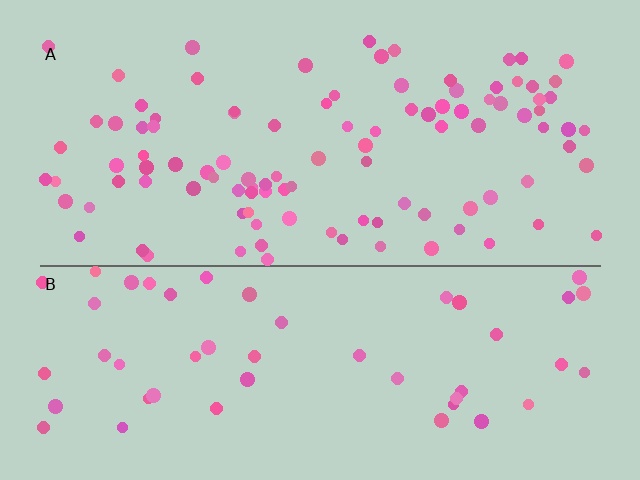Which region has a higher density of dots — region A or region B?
A (the top).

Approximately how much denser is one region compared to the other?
Approximately 2.0× — region A over region B.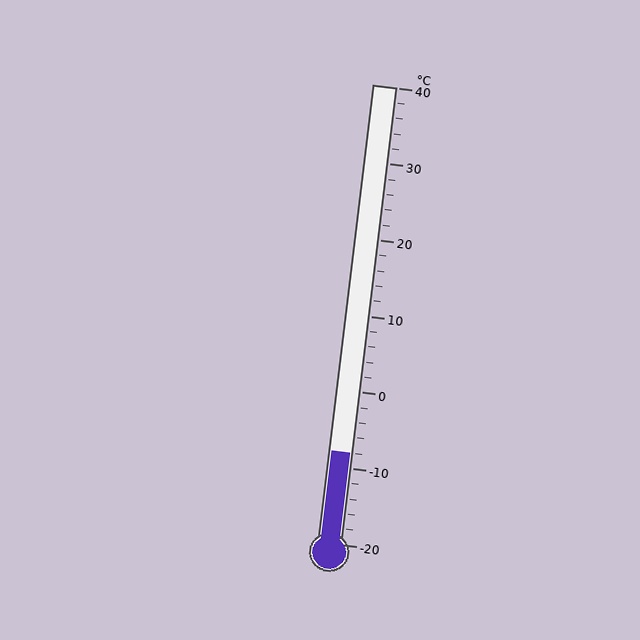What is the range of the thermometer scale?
The thermometer scale ranges from -20°C to 40°C.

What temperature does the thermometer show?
The thermometer shows approximately -8°C.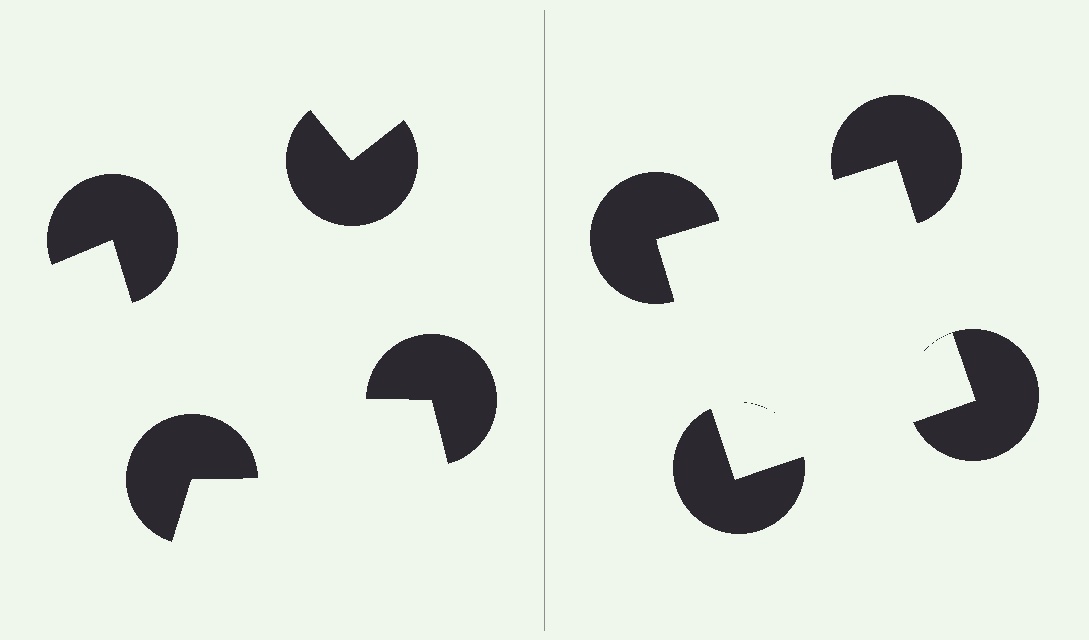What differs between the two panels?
The pac-man discs are positioned identically on both sides; only the wedge orientations differ. On the right they align to a square; on the left they are misaligned.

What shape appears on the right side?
An illusory square.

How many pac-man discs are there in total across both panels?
8 — 4 on each side.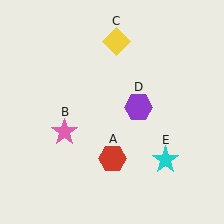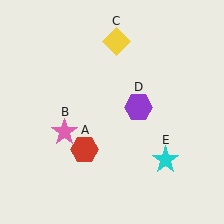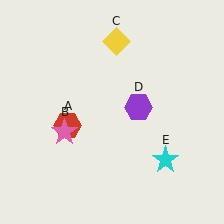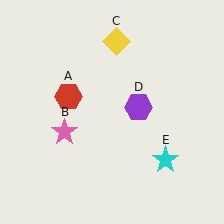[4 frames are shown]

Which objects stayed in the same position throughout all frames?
Pink star (object B) and yellow diamond (object C) and purple hexagon (object D) and cyan star (object E) remained stationary.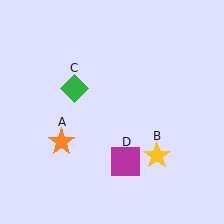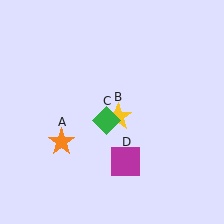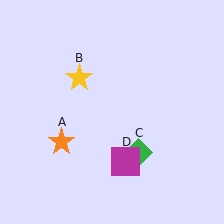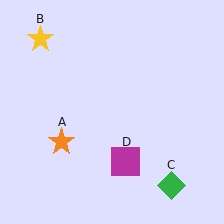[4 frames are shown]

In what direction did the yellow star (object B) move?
The yellow star (object B) moved up and to the left.